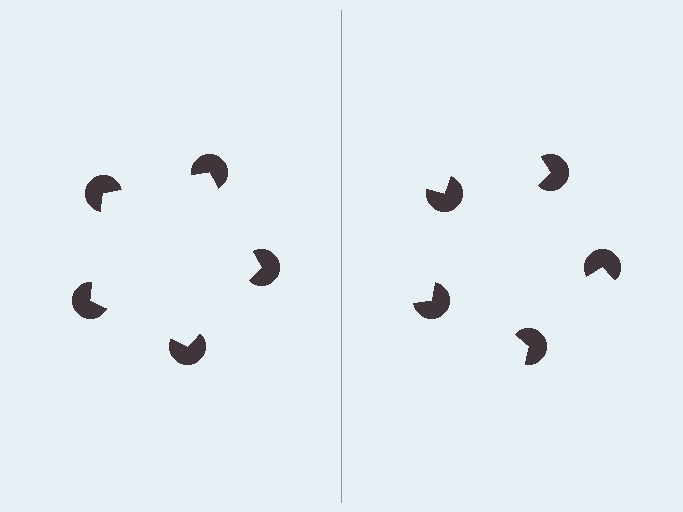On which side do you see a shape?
An illusory pentagon appears on the left side. On the right side the wedge cuts are rotated, so no coherent shape forms.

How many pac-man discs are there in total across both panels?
10 — 5 on each side.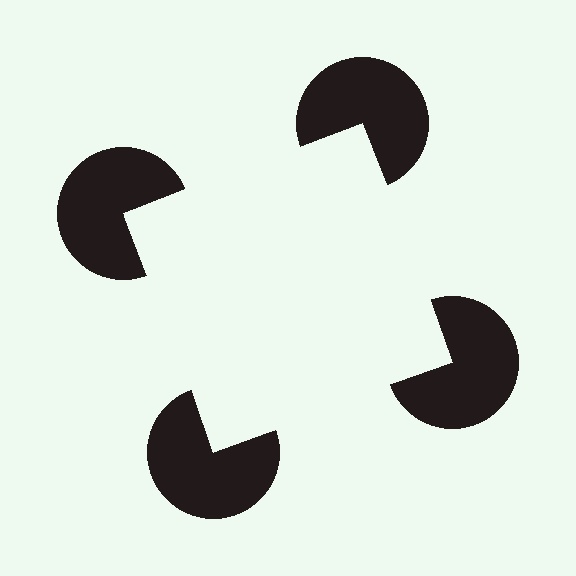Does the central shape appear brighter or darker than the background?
It typically appears slightly brighter than the background, even though no actual brightness change is drawn.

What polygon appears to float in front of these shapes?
An illusory square — its edges are inferred from the aligned wedge cuts in the pac-man discs, not physically drawn.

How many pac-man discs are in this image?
There are 4 — one at each vertex of the illusory square.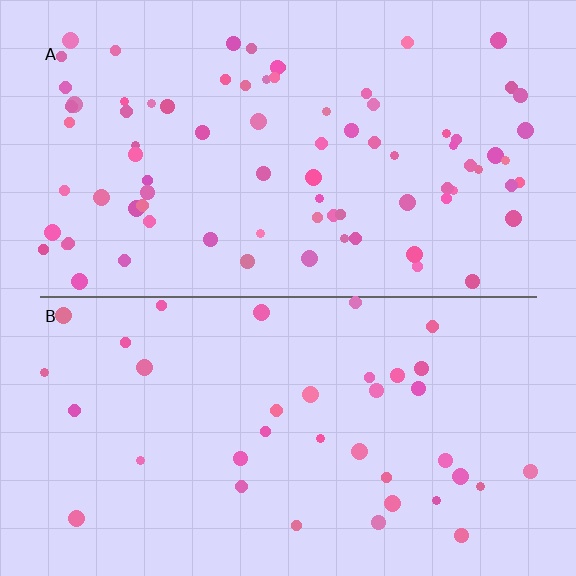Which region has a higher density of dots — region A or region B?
A (the top).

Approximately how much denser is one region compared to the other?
Approximately 2.2× — region A over region B.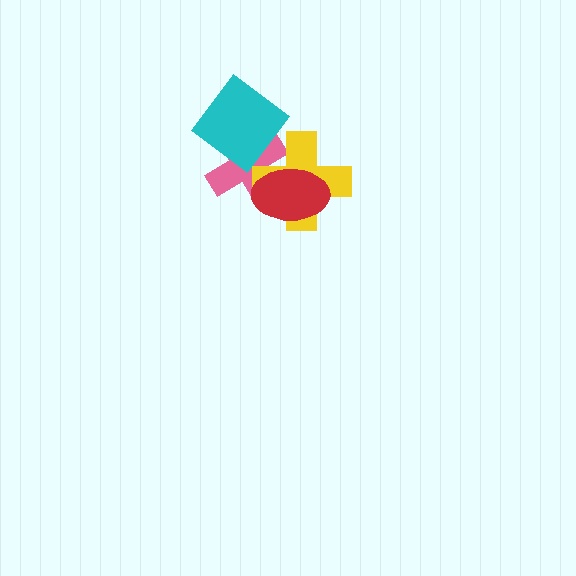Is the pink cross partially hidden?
Yes, it is partially covered by another shape.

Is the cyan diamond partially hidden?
No, no other shape covers it.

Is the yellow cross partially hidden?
Yes, it is partially covered by another shape.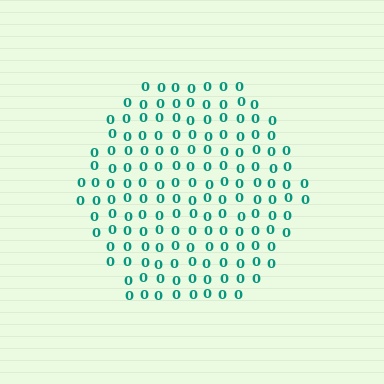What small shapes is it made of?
It is made of small digit 0's.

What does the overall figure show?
The overall figure shows a hexagon.